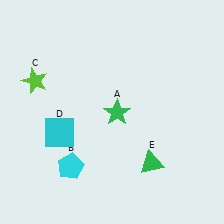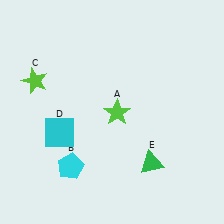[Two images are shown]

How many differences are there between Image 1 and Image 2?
There is 1 difference between the two images.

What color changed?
The star (A) changed from green in Image 1 to lime in Image 2.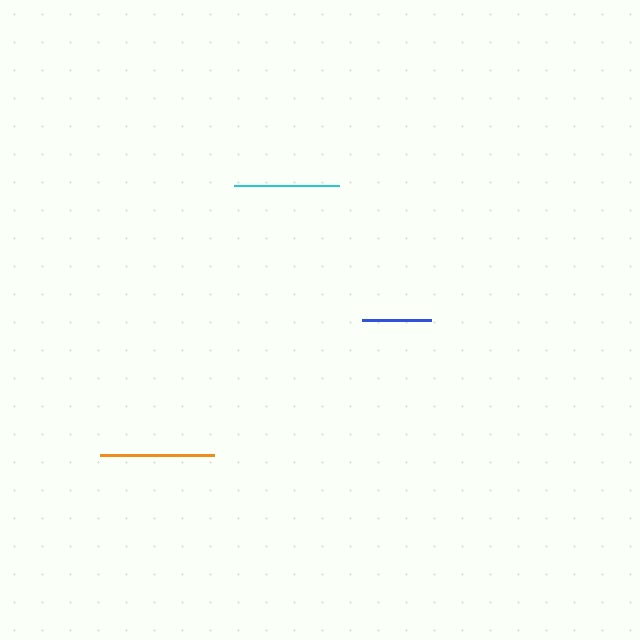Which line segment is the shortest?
The blue line is the shortest at approximately 69 pixels.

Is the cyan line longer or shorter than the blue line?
The cyan line is longer than the blue line.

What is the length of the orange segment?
The orange segment is approximately 114 pixels long.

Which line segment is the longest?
The orange line is the longest at approximately 114 pixels.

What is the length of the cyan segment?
The cyan segment is approximately 105 pixels long.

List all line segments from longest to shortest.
From longest to shortest: orange, cyan, blue.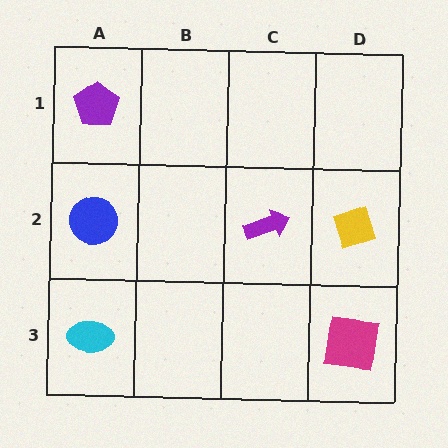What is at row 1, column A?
A purple pentagon.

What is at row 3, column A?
A cyan ellipse.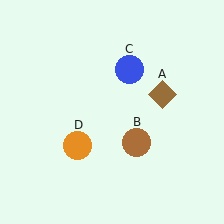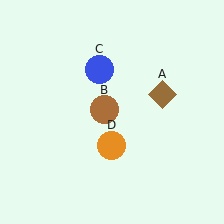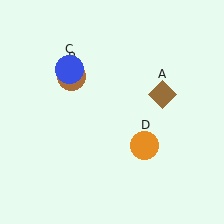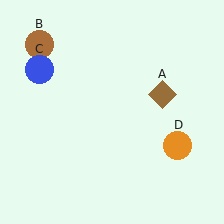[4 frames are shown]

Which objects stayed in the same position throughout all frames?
Brown diamond (object A) remained stationary.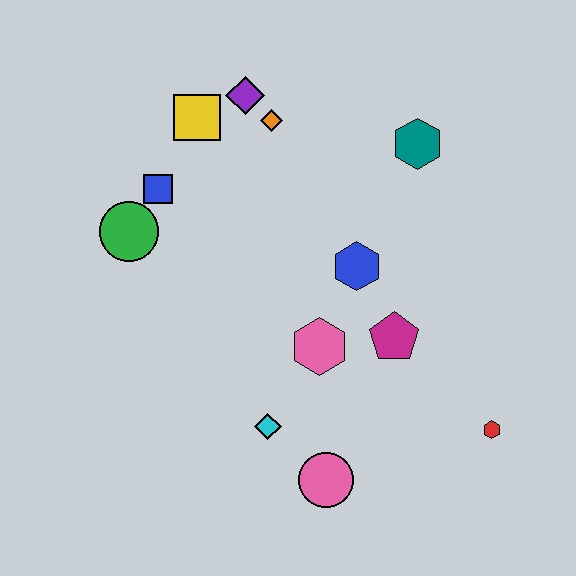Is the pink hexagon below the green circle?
Yes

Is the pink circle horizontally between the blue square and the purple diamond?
No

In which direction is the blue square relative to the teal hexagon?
The blue square is to the left of the teal hexagon.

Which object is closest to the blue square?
The green circle is closest to the blue square.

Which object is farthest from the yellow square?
The red hexagon is farthest from the yellow square.